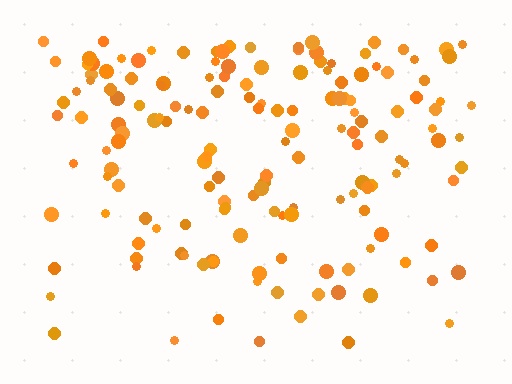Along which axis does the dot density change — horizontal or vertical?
Vertical.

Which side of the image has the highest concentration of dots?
The top.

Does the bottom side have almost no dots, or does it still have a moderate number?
Still a moderate number, just noticeably fewer than the top.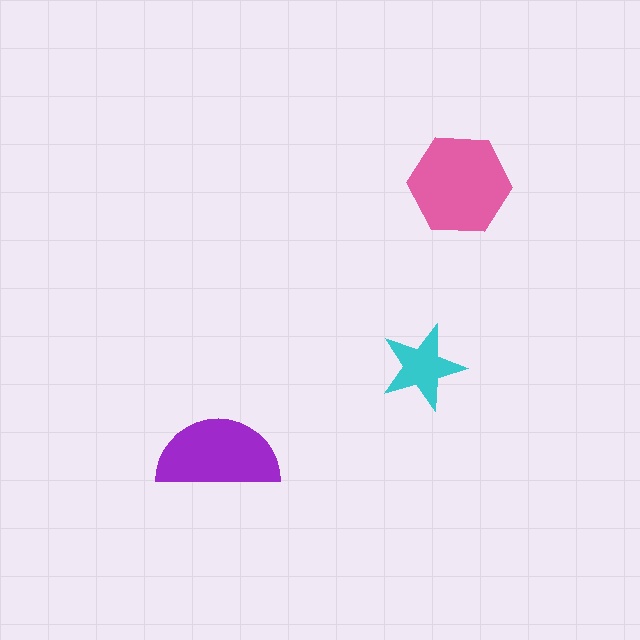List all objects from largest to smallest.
The pink hexagon, the purple semicircle, the cyan star.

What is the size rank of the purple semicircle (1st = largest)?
2nd.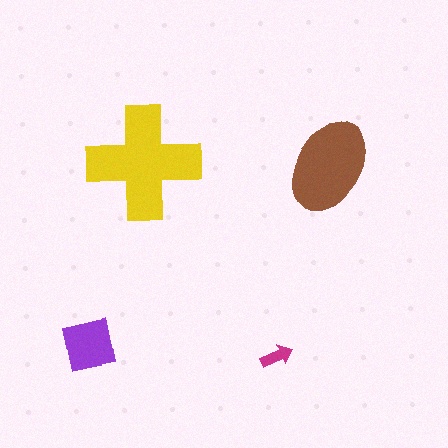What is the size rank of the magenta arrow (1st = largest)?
4th.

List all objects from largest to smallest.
The yellow cross, the brown ellipse, the purple square, the magenta arrow.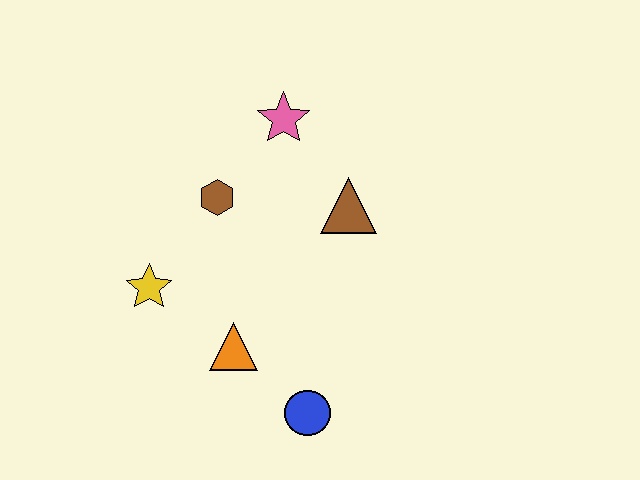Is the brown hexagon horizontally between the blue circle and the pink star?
No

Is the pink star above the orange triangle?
Yes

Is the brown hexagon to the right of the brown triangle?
No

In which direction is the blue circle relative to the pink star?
The blue circle is below the pink star.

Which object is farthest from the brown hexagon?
The blue circle is farthest from the brown hexagon.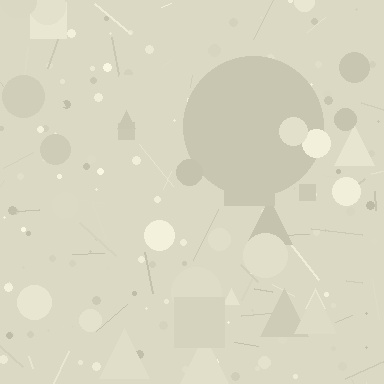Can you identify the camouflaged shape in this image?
The camouflaged shape is a circle.